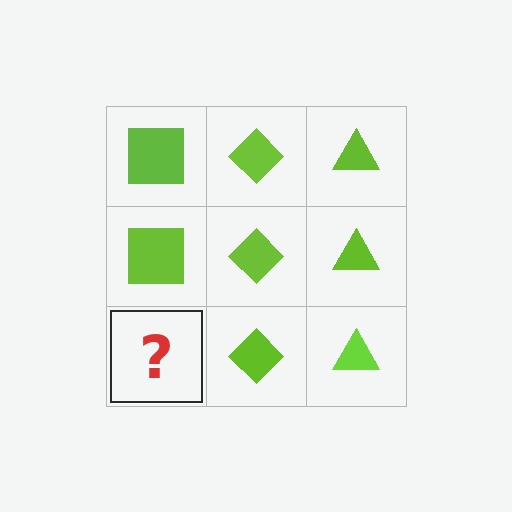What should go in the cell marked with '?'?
The missing cell should contain a lime square.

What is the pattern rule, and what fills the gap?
The rule is that each column has a consistent shape. The gap should be filled with a lime square.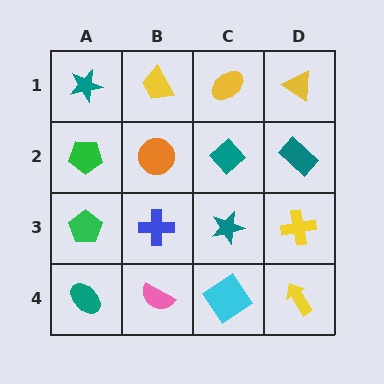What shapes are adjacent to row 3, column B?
An orange circle (row 2, column B), a pink semicircle (row 4, column B), a green pentagon (row 3, column A), a teal star (row 3, column C).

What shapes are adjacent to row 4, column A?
A green pentagon (row 3, column A), a pink semicircle (row 4, column B).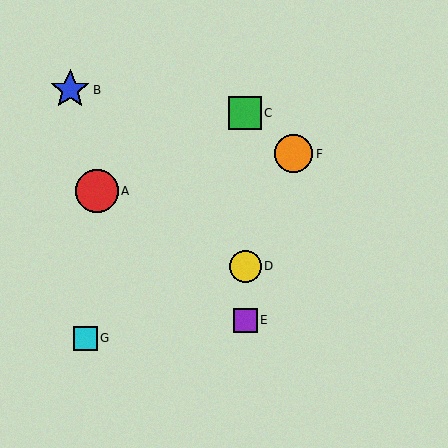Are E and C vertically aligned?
Yes, both are at x≈245.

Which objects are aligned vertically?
Objects C, D, E are aligned vertically.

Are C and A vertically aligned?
No, C is at x≈245 and A is at x≈97.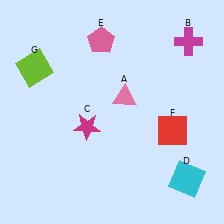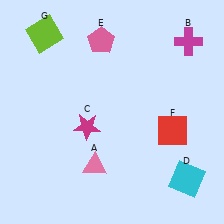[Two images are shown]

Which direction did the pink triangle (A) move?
The pink triangle (A) moved down.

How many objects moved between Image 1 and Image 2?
2 objects moved between the two images.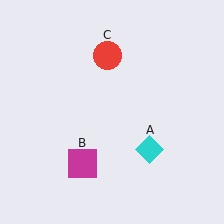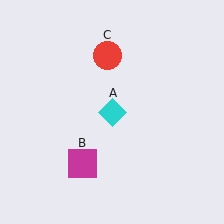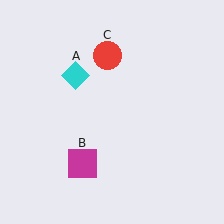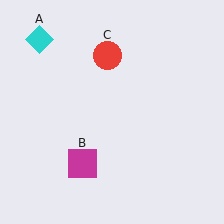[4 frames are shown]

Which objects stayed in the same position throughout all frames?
Magenta square (object B) and red circle (object C) remained stationary.